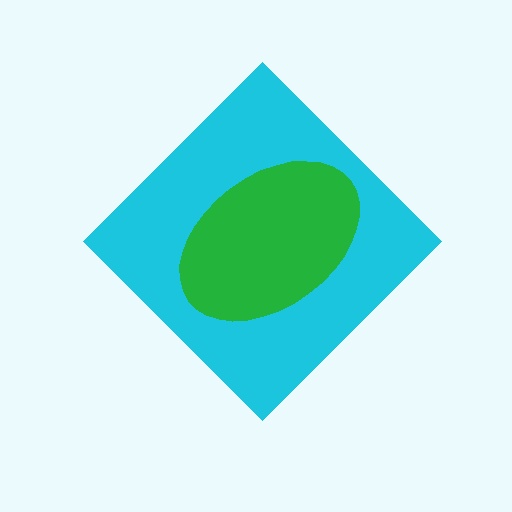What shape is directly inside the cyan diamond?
The green ellipse.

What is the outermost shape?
The cyan diamond.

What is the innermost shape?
The green ellipse.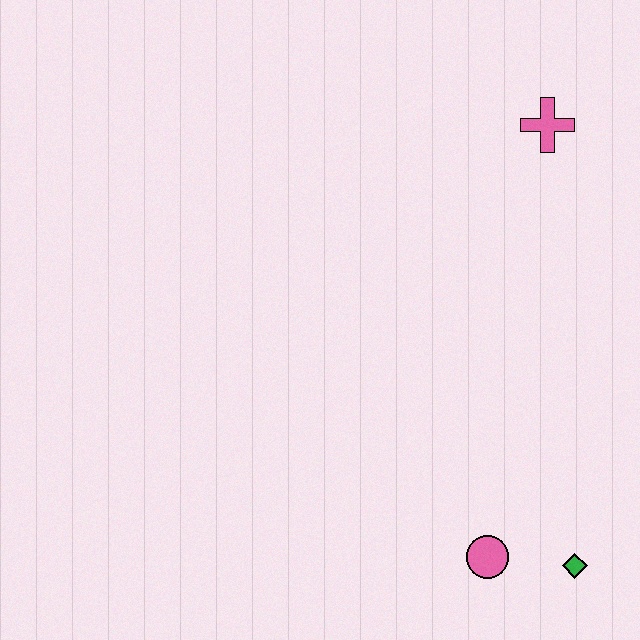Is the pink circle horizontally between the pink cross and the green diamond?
No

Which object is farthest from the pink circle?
The pink cross is farthest from the pink circle.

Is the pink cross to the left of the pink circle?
No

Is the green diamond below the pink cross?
Yes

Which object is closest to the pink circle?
The green diamond is closest to the pink circle.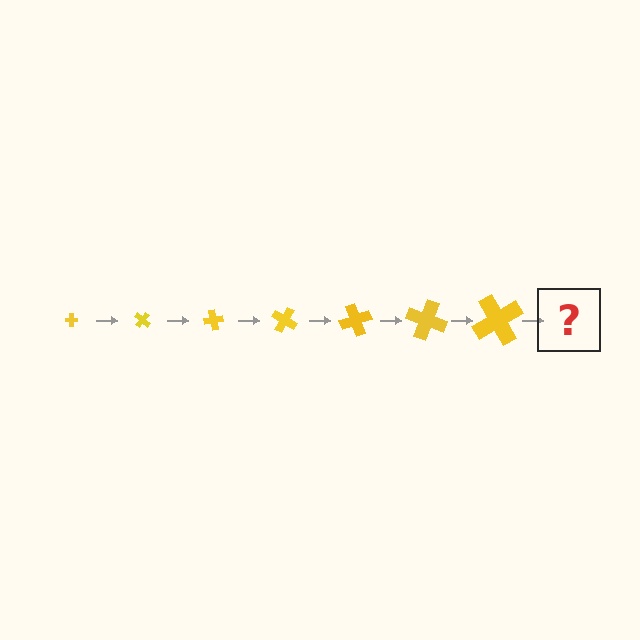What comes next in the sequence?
The next element should be a cross, larger than the previous one and rotated 280 degrees from the start.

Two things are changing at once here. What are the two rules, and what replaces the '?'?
The two rules are that the cross grows larger each step and it rotates 40 degrees each step. The '?' should be a cross, larger than the previous one and rotated 280 degrees from the start.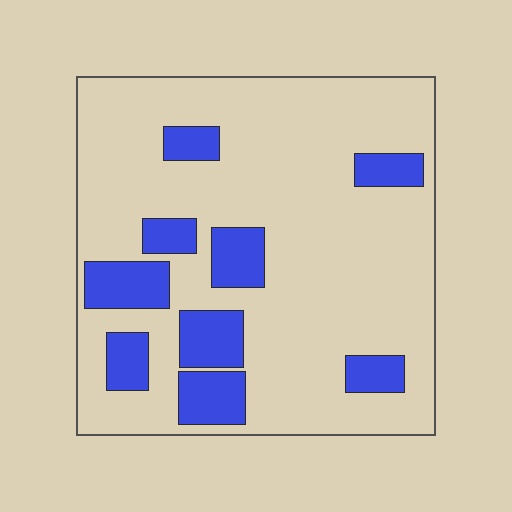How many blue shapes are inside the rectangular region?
9.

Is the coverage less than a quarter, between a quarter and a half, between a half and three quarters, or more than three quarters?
Less than a quarter.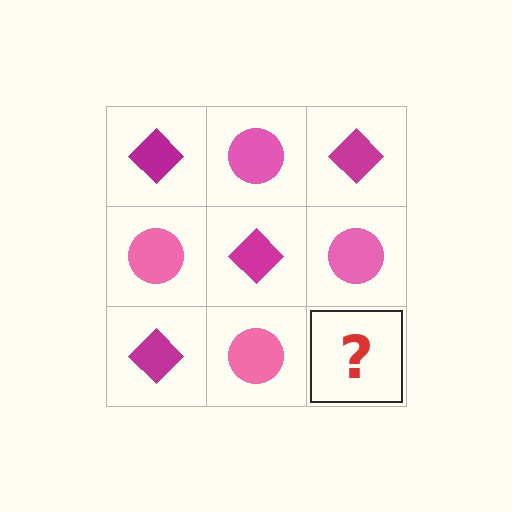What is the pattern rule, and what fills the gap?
The rule is that it alternates magenta diamond and pink circle in a checkerboard pattern. The gap should be filled with a magenta diamond.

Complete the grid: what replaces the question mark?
The question mark should be replaced with a magenta diamond.